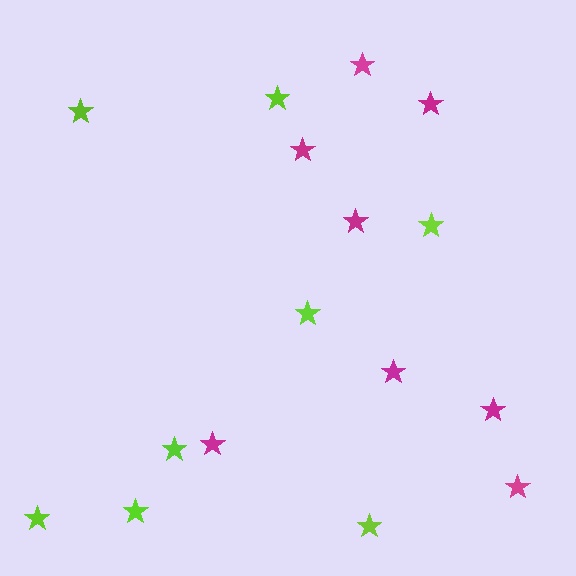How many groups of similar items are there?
There are 2 groups: one group of lime stars (8) and one group of magenta stars (8).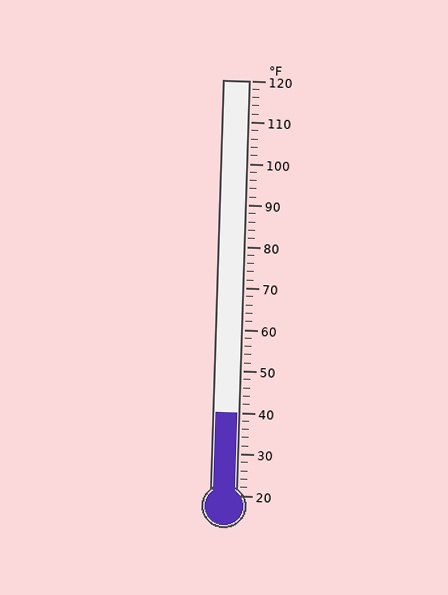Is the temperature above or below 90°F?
The temperature is below 90°F.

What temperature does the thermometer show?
The thermometer shows approximately 40°F.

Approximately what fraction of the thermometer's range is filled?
The thermometer is filled to approximately 20% of its range.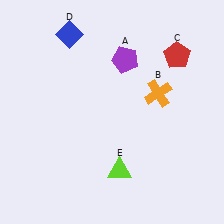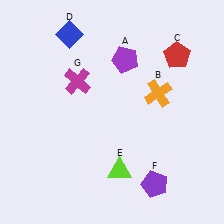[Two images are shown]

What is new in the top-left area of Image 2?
A magenta cross (G) was added in the top-left area of Image 2.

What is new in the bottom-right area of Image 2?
A purple pentagon (F) was added in the bottom-right area of Image 2.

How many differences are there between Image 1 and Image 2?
There are 2 differences between the two images.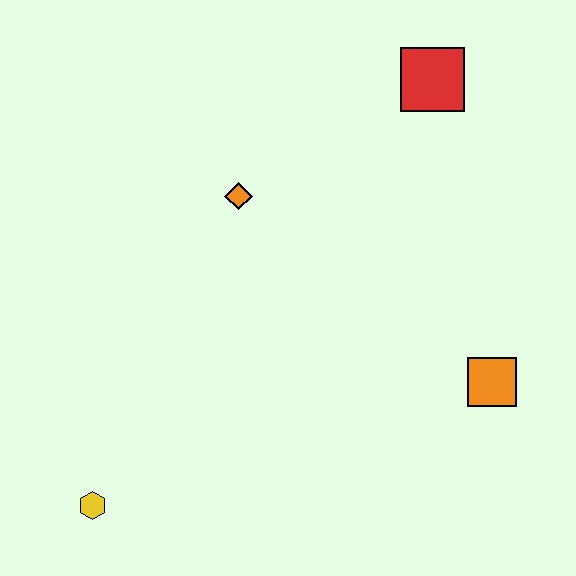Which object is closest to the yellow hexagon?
The orange diamond is closest to the yellow hexagon.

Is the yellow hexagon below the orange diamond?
Yes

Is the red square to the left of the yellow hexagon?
No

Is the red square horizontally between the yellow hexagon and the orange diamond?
No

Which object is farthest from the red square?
The yellow hexagon is farthest from the red square.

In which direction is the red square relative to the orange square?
The red square is above the orange square.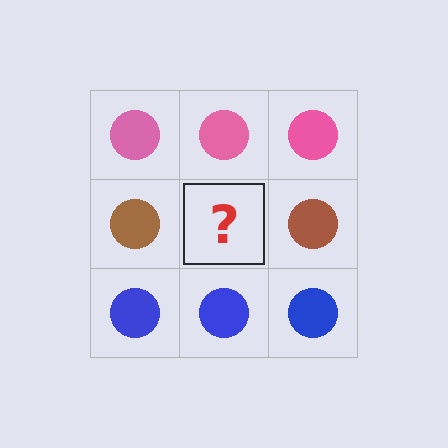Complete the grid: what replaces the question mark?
The question mark should be replaced with a brown circle.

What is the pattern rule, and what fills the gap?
The rule is that each row has a consistent color. The gap should be filled with a brown circle.